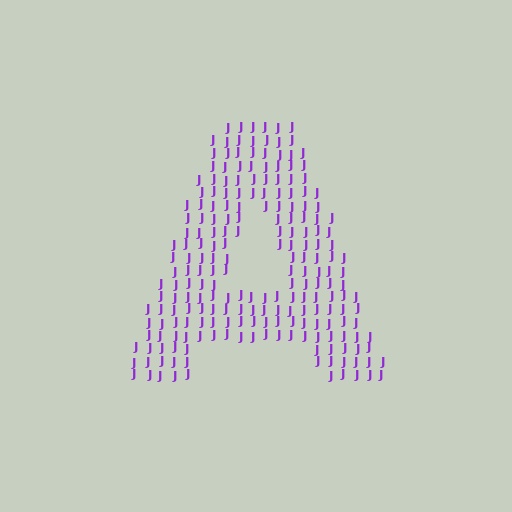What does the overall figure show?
The overall figure shows the letter A.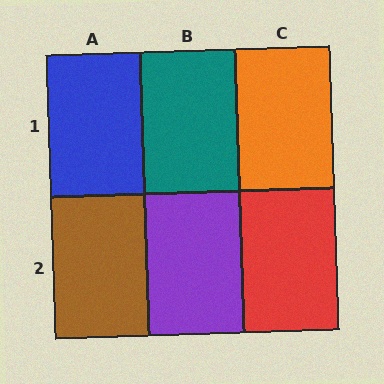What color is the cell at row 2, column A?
Brown.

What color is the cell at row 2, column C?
Red.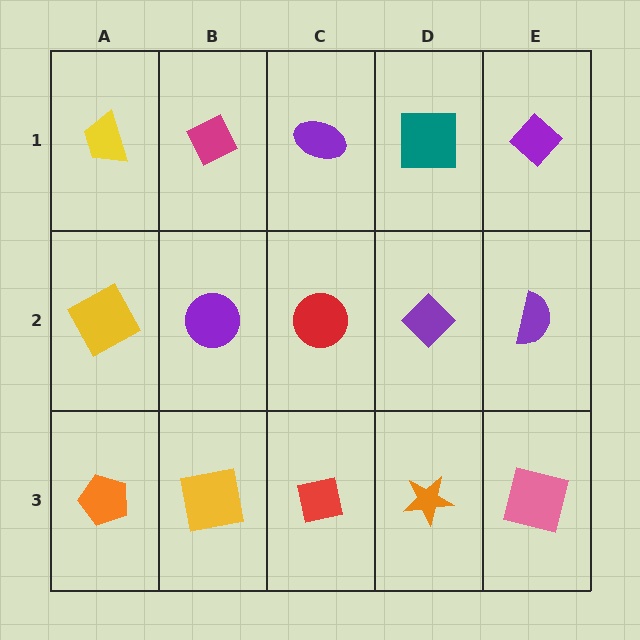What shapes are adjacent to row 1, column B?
A purple circle (row 2, column B), a yellow trapezoid (row 1, column A), a purple ellipse (row 1, column C).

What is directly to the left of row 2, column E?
A purple diamond.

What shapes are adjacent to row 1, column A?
A yellow square (row 2, column A), a magenta diamond (row 1, column B).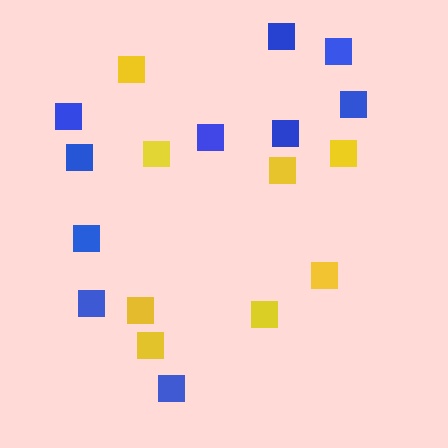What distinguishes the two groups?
There are 2 groups: one group of yellow squares (8) and one group of blue squares (10).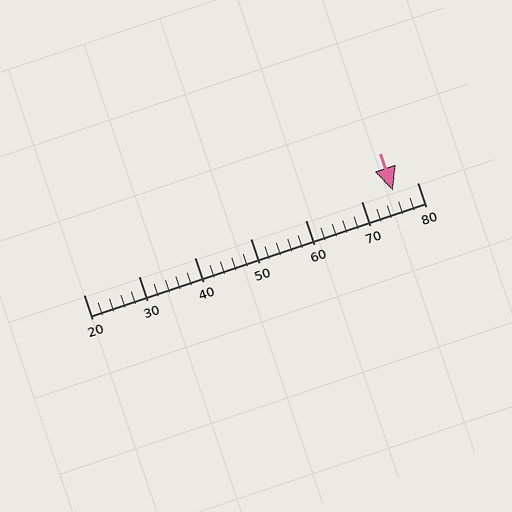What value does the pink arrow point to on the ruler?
The pink arrow points to approximately 76.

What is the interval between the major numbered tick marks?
The major tick marks are spaced 10 units apart.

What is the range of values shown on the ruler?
The ruler shows values from 20 to 80.